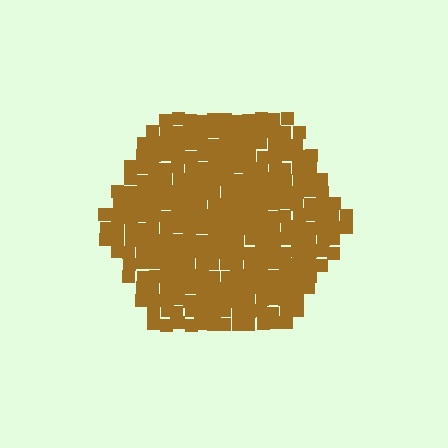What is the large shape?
The large shape is a hexagon.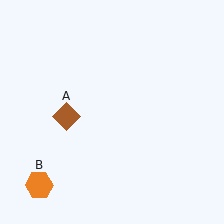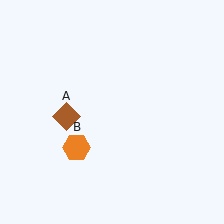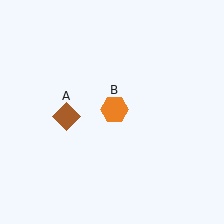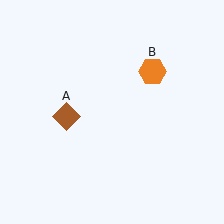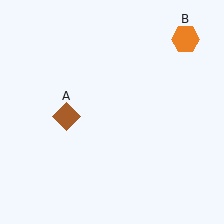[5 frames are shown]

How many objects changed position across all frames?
1 object changed position: orange hexagon (object B).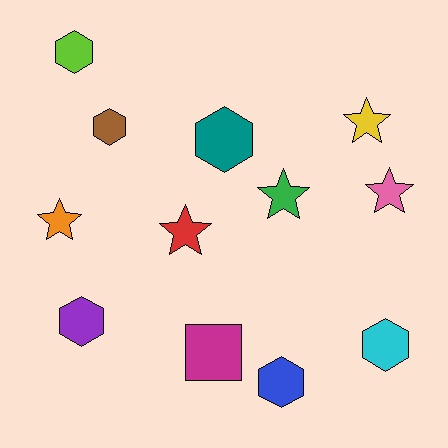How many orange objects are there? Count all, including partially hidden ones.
There is 1 orange object.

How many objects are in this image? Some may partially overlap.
There are 12 objects.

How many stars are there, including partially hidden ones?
There are 5 stars.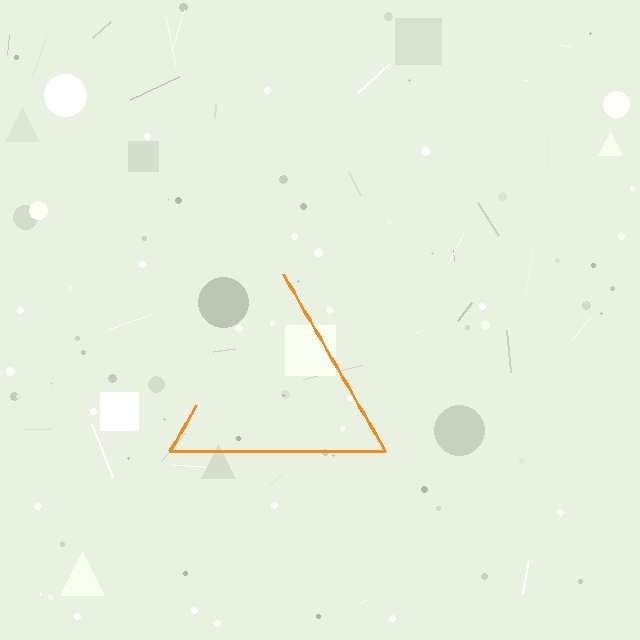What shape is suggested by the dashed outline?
The dashed outline suggests a triangle.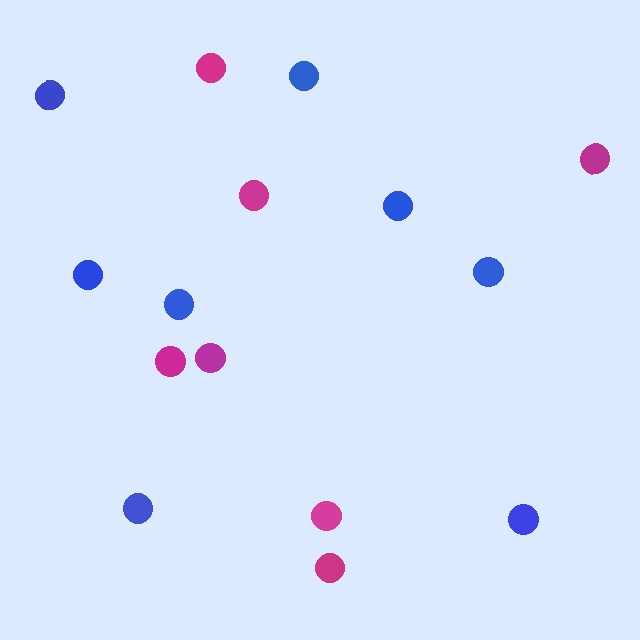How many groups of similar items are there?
There are 2 groups: one group of magenta circles (7) and one group of blue circles (8).